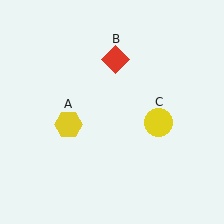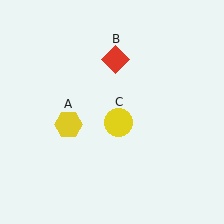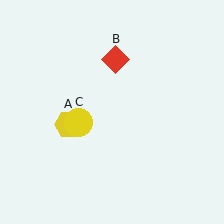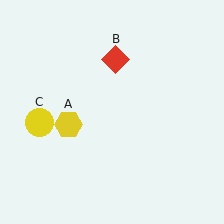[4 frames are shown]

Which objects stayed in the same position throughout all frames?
Yellow hexagon (object A) and red diamond (object B) remained stationary.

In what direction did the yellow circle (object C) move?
The yellow circle (object C) moved left.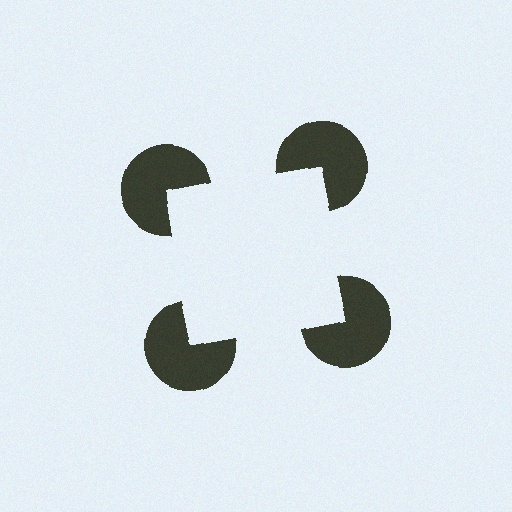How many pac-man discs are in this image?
There are 4 — one at each vertex of the illusory square.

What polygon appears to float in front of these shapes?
An illusory square — its edges are inferred from the aligned wedge cuts in the pac-man discs, not physically drawn.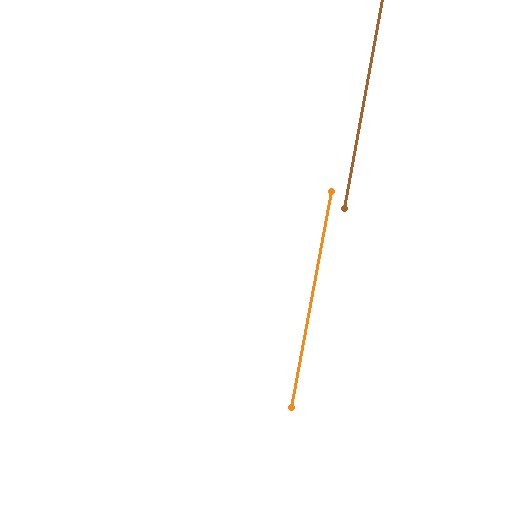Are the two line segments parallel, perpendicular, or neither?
Parallel — their directions differ by only 0.3°.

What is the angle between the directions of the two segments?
Approximately 0 degrees.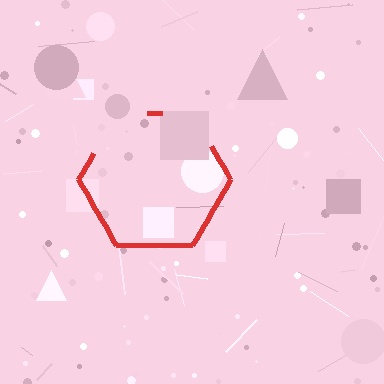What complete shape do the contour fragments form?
The contour fragments form a hexagon.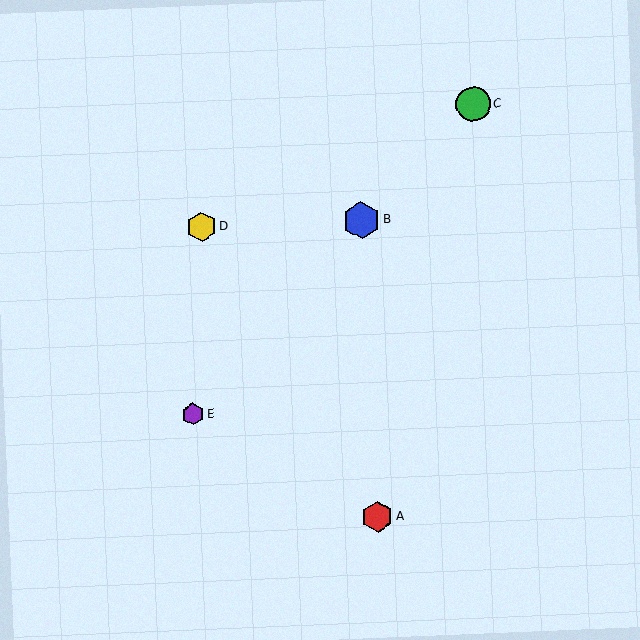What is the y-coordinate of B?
Object B is at y≈220.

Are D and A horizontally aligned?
No, D is at y≈227 and A is at y≈517.